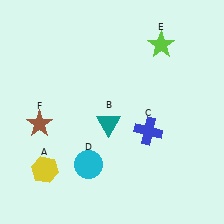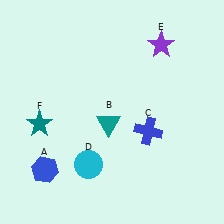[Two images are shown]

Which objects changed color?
A changed from yellow to blue. E changed from lime to purple. F changed from brown to teal.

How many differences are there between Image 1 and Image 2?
There are 3 differences between the two images.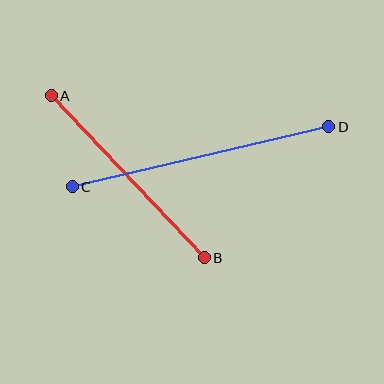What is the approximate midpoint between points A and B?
The midpoint is at approximately (128, 177) pixels.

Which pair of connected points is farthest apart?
Points C and D are farthest apart.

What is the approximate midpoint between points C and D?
The midpoint is at approximately (200, 157) pixels.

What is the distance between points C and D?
The distance is approximately 264 pixels.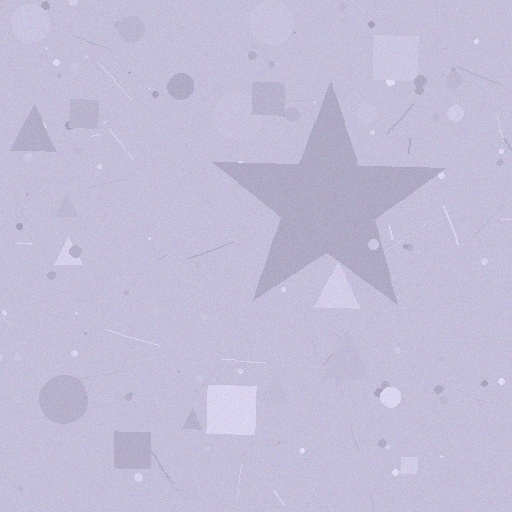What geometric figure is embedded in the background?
A star is embedded in the background.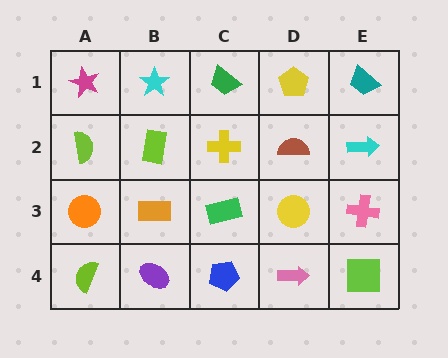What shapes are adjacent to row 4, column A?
An orange circle (row 3, column A), a purple ellipse (row 4, column B).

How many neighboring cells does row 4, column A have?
2.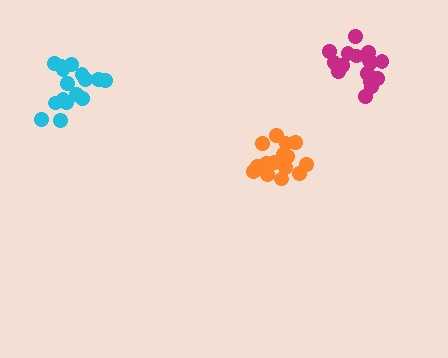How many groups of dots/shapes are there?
There are 3 groups.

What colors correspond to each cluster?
The clusters are colored: orange, cyan, magenta.